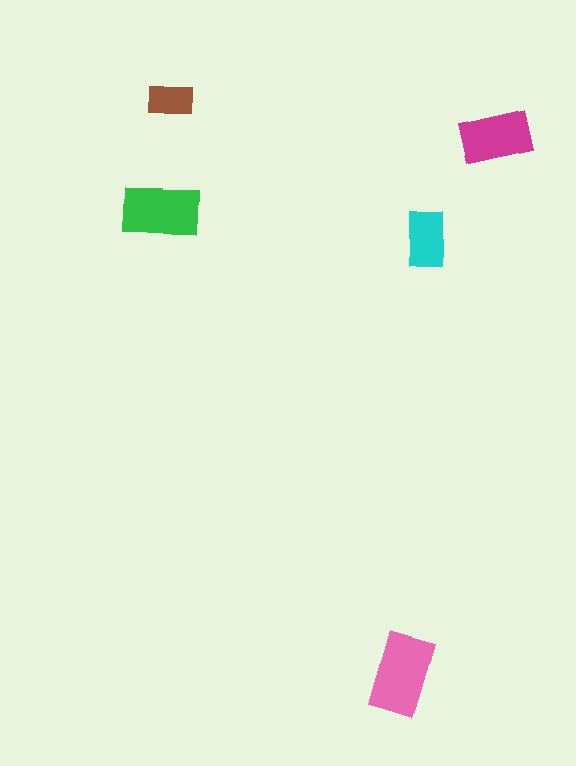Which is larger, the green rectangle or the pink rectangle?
The pink one.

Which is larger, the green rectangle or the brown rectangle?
The green one.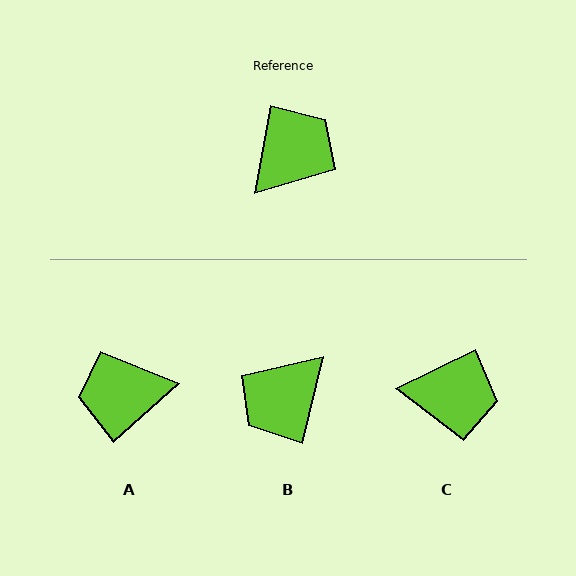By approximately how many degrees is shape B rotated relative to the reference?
Approximately 177 degrees counter-clockwise.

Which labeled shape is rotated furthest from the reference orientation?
B, about 177 degrees away.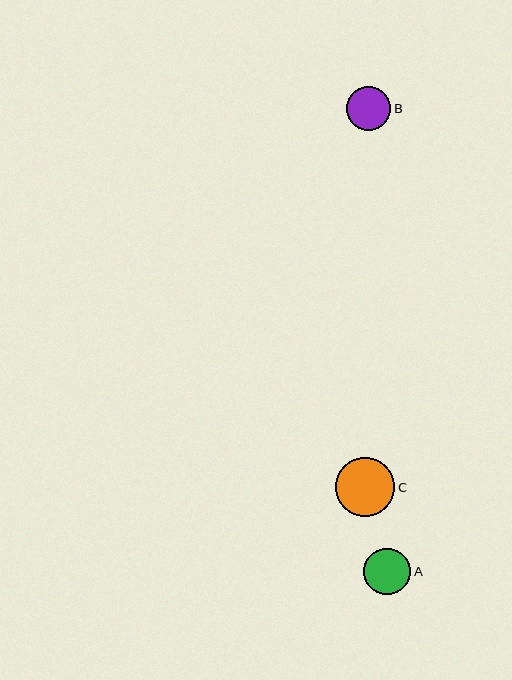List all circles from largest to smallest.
From largest to smallest: C, A, B.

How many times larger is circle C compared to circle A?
Circle C is approximately 1.3 times the size of circle A.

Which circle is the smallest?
Circle B is the smallest with a size of approximately 44 pixels.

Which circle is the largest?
Circle C is the largest with a size of approximately 60 pixels.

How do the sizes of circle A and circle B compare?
Circle A and circle B are approximately the same size.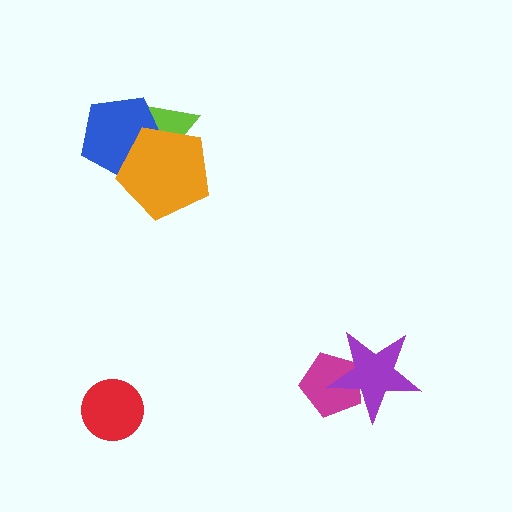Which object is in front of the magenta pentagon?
The purple star is in front of the magenta pentagon.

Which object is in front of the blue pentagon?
The orange pentagon is in front of the blue pentagon.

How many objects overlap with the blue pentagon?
2 objects overlap with the blue pentagon.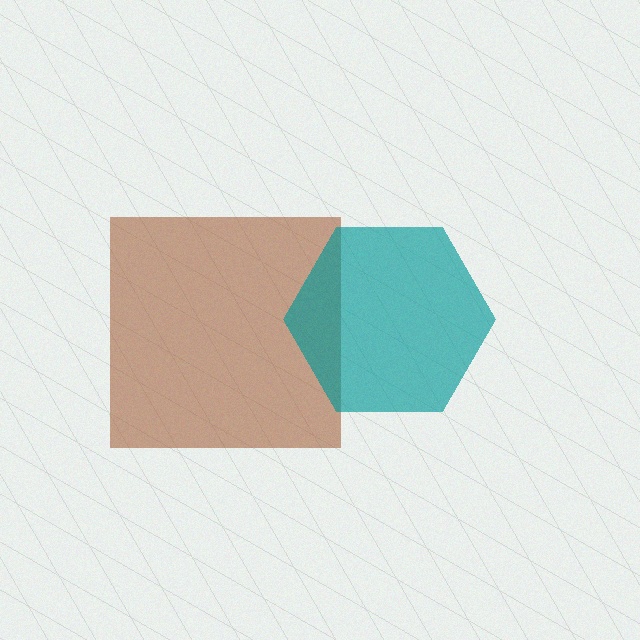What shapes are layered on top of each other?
The layered shapes are: a brown square, a teal hexagon.